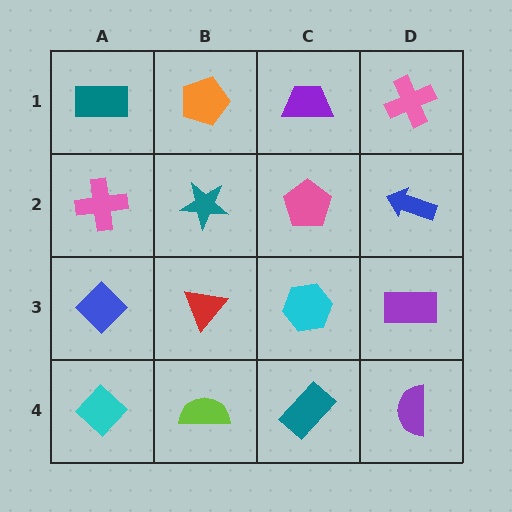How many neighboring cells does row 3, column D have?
3.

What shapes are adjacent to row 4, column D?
A purple rectangle (row 3, column D), a teal rectangle (row 4, column C).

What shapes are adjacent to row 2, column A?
A teal rectangle (row 1, column A), a blue diamond (row 3, column A), a teal star (row 2, column B).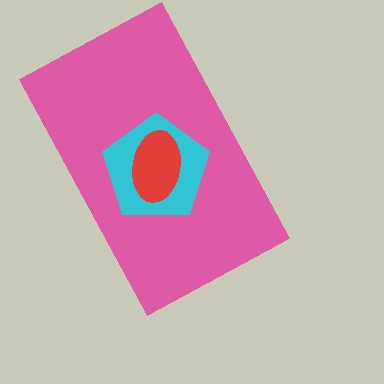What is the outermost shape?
The pink rectangle.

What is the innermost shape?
The red ellipse.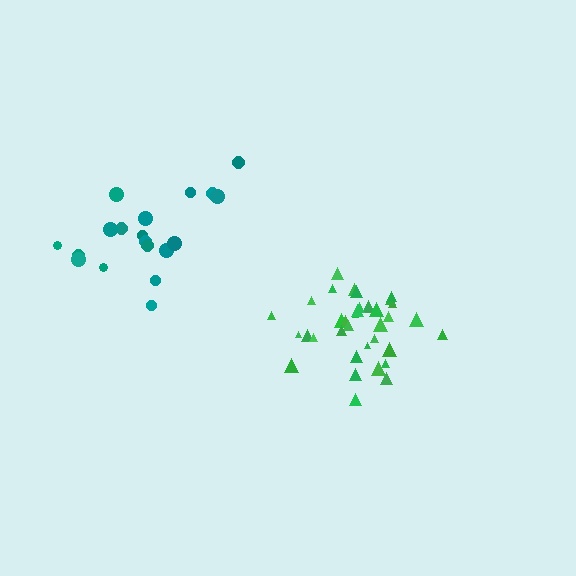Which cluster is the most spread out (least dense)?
Teal.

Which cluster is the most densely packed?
Green.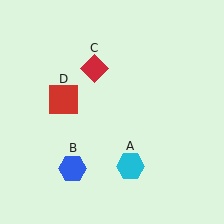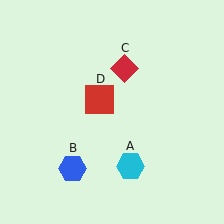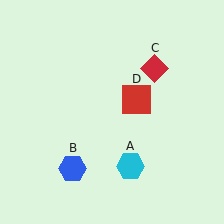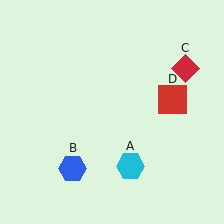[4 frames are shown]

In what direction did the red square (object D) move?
The red square (object D) moved right.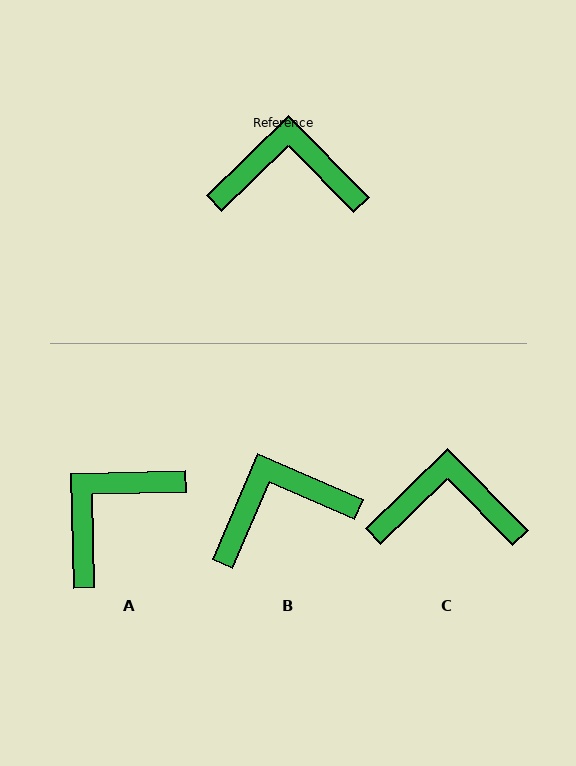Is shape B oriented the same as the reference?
No, it is off by about 22 degrees.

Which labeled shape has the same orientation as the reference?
C.